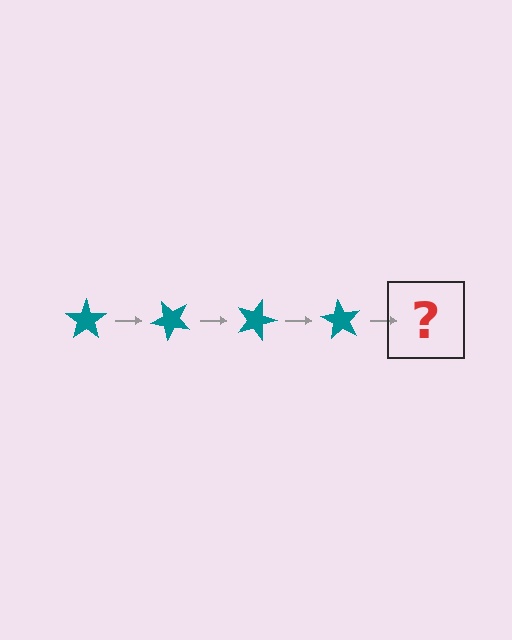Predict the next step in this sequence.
The next step is a teal star rotated 180 degrees.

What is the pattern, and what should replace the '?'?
The pattern is that the star rotates 45 degrees each step. The '?' should be a teal star rotated 180 degrees.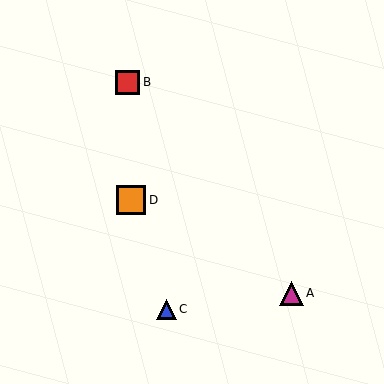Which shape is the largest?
The orange square (labeled D) is the largest.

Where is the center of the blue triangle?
The center of the blue triangle is at (166, 309).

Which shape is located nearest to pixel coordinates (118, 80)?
The red square (labeled B) at (128, 82) is nearest to that location.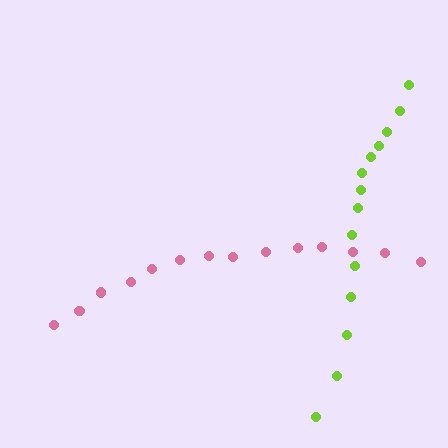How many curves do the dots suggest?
There are 2 distinct paths.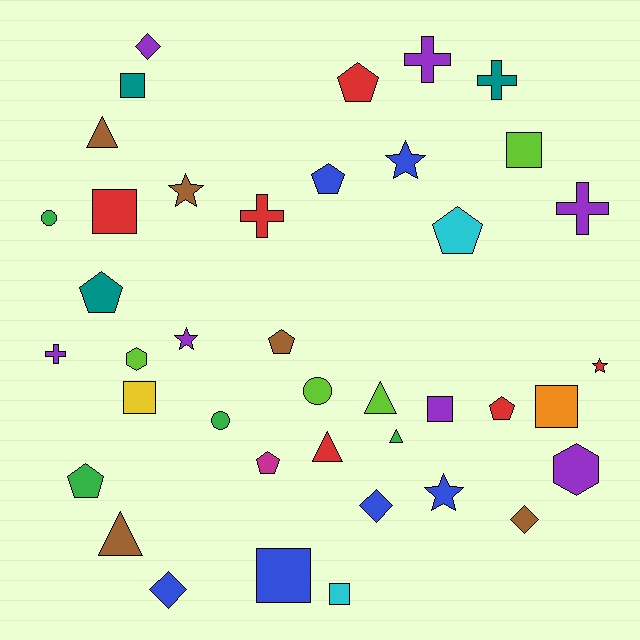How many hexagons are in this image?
There are 2 hexagons.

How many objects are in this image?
There are 40 objects.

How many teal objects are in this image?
There are 3 teal objects.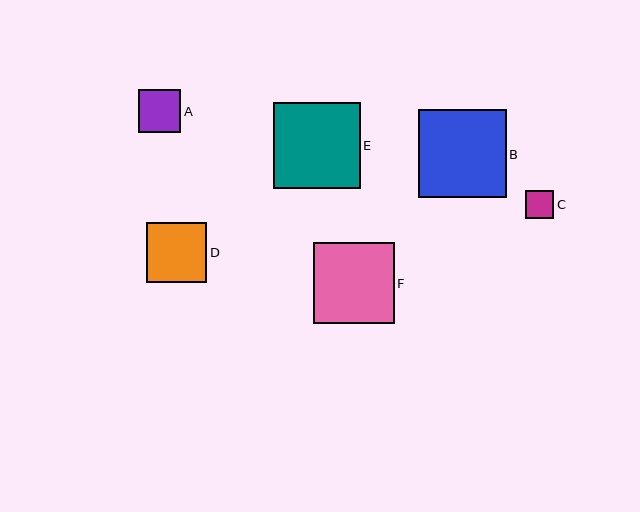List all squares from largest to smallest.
From largest to smallest: B, E, F, D, A, C.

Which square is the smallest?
Square C is the smallest with a size of approximately 28 pixels.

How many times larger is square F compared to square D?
Square F is approximately 1.3 times the size of square D.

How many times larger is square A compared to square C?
Square A is approximately 1.5 times the size of square C.